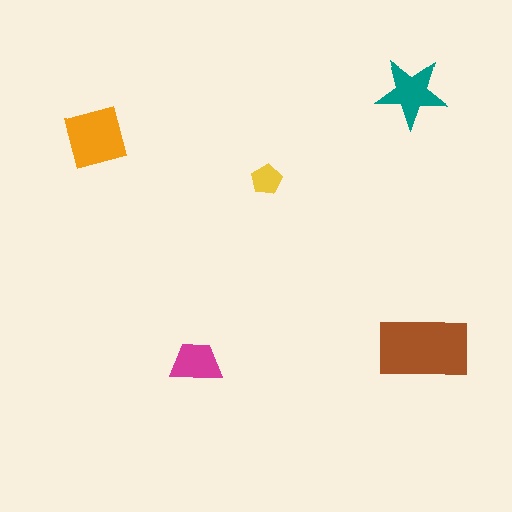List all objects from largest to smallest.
The brown rectangle, the orange square, the teal star, the magenta trapezoid, the yellow pentagon.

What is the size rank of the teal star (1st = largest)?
3rd.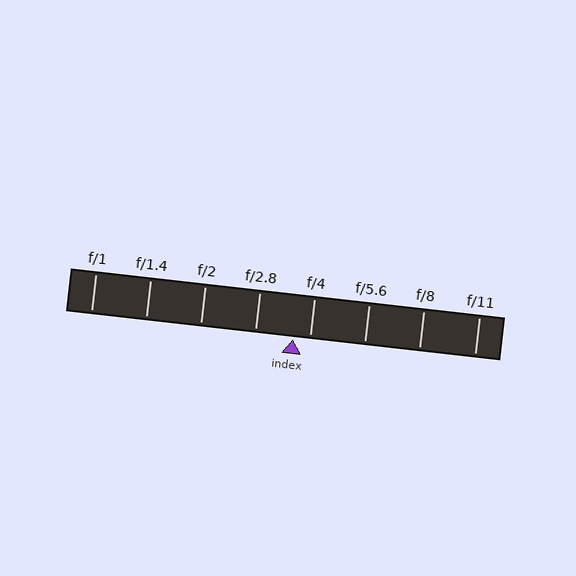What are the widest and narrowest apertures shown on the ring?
The widest aperture shown is f/1 and the narrowest is f/11.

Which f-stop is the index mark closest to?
The index mark is closest to f/4.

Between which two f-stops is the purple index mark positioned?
The index mark is between f/2.8 and f/4.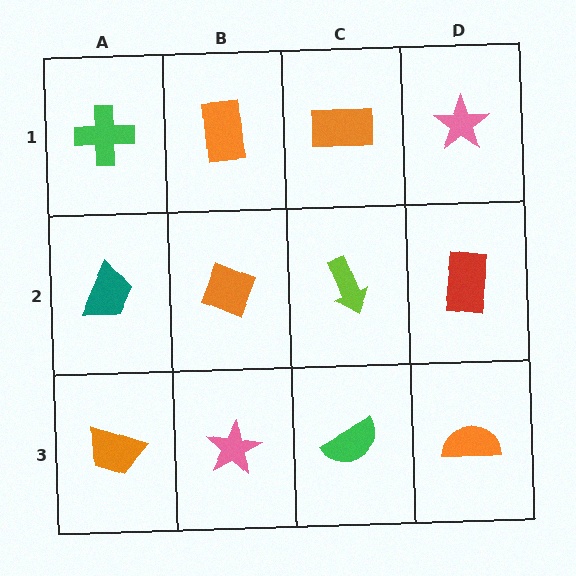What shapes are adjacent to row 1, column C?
A lime arrow (row 2, column C), an orange rectangle (row 1, column B), a pink star (row 1, column D).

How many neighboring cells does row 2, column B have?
4.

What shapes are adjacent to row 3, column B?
An orange diamond (row 2, column B), an orange trapezoid (row 3, column A), a green semicircle (row 3, column C).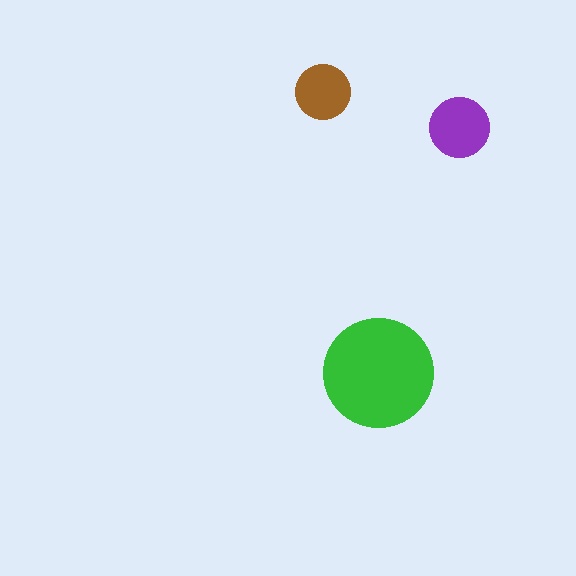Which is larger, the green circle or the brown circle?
The green one.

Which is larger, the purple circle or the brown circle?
The purple one.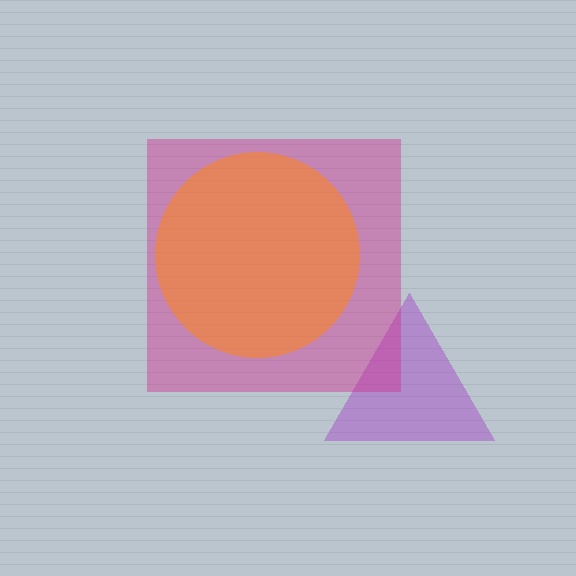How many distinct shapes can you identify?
There are 3 distinct shapes: a purple triangle, a magenta square, an orange circle.